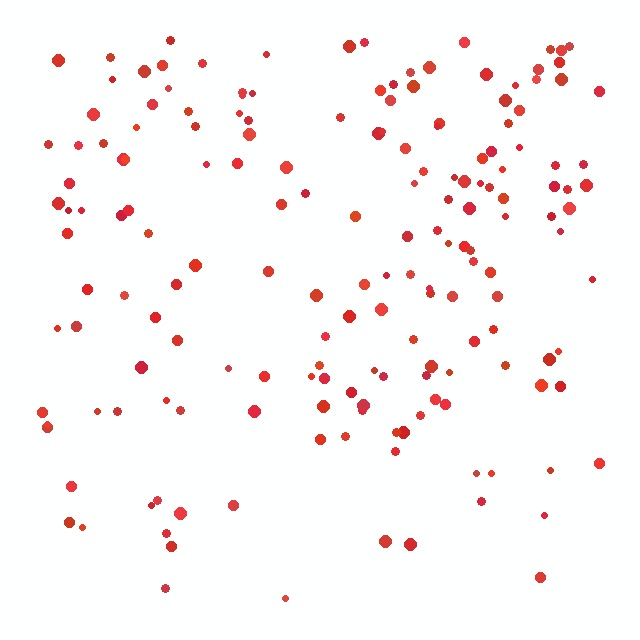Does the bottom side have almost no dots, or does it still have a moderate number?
Still a moderate number, just noticeably fewer than the top.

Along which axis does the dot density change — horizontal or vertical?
Vertical.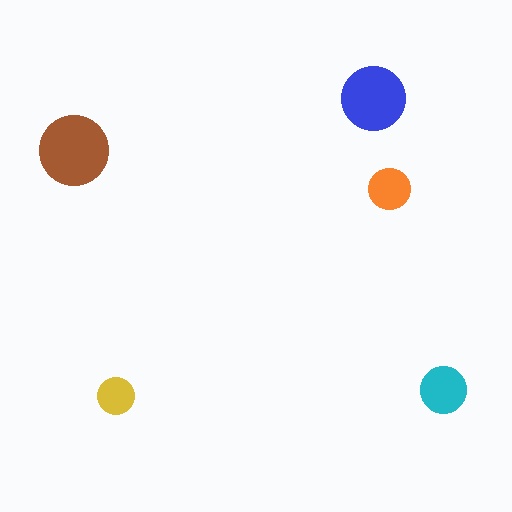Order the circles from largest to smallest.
the brown one, the blue one, the cyan one, the orange one, the yellow one.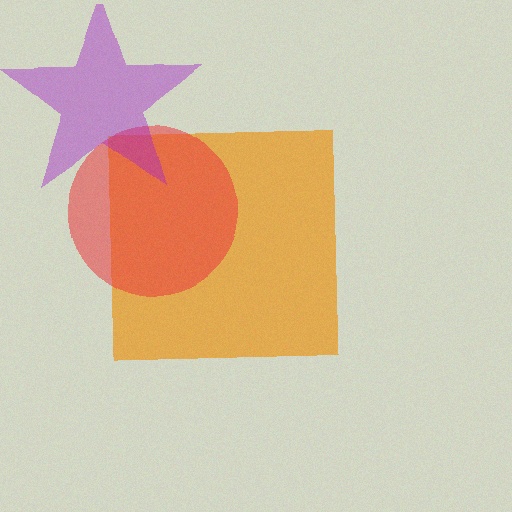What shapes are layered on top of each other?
The layered shapes are: an orange square, a red circle, a purple star.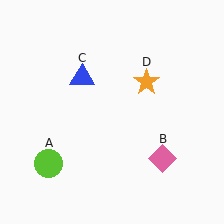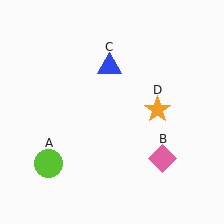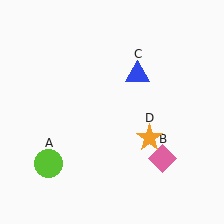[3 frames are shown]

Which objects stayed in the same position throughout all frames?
Lime circle (object A) and pink diamond (object B) remained stationary.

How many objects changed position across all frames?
2 objects changed position: blue triangle (object C), orange star (object D).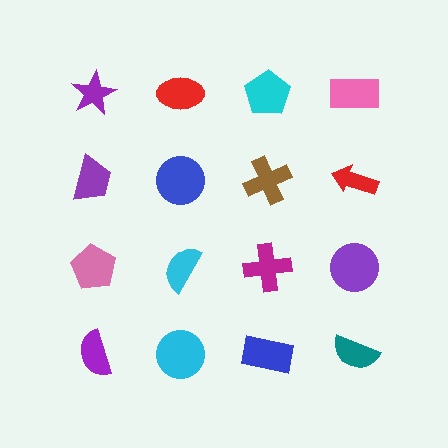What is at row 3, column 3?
A magenta cross.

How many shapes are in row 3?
4 shapes.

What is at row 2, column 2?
A blue circle.